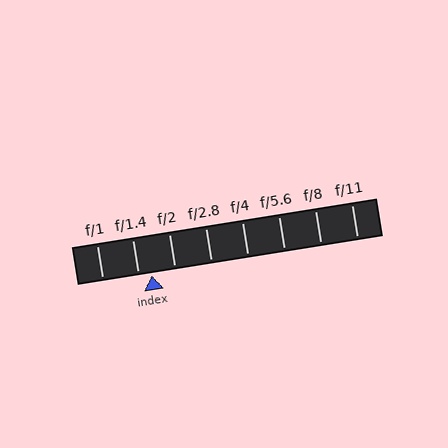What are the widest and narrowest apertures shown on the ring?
The widest aperture shown is f/1 and the narrowest is f/11.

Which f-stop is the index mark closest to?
The index mark is closest to f/1.4.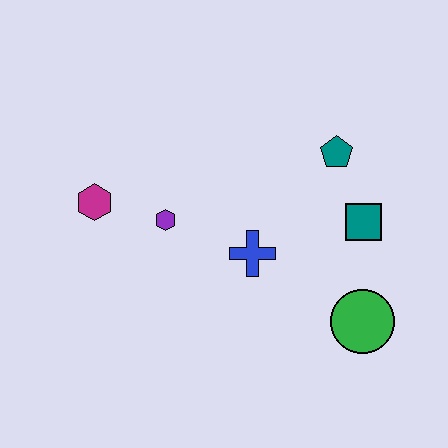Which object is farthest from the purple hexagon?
The green circle is farthest from the purple hexagon.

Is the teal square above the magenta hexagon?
No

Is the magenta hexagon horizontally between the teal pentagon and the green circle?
No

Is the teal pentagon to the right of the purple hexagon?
Yes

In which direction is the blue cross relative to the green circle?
The blue cross is to the left of the green circle.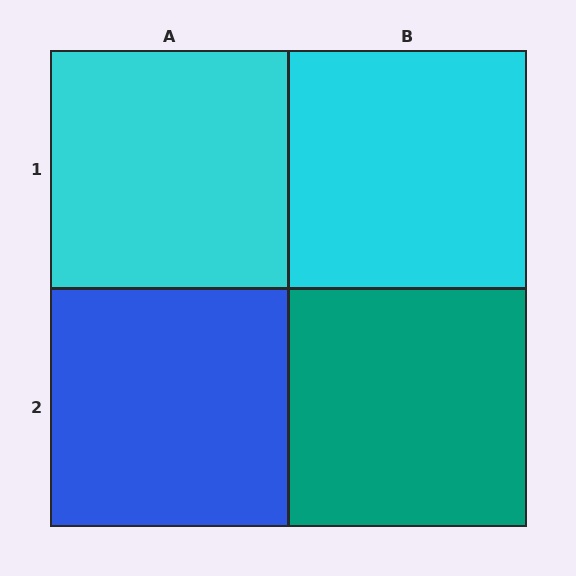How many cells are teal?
1 cell is teal.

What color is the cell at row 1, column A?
Cyan.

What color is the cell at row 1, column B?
Cyan.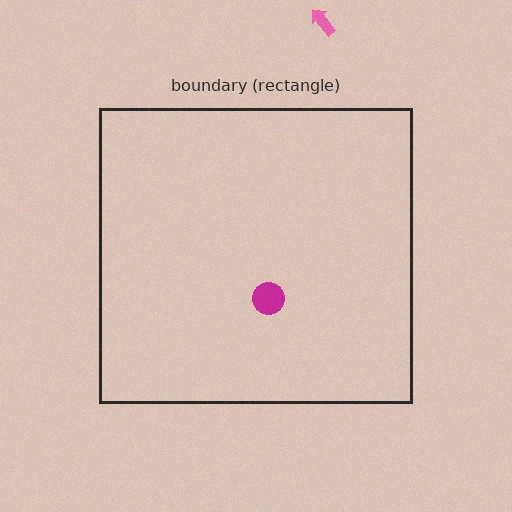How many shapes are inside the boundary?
1 inside, 1 outside.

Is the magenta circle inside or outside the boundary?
Inside.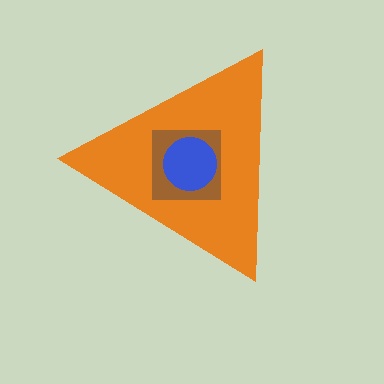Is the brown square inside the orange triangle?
Yes.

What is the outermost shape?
The orange triangle.